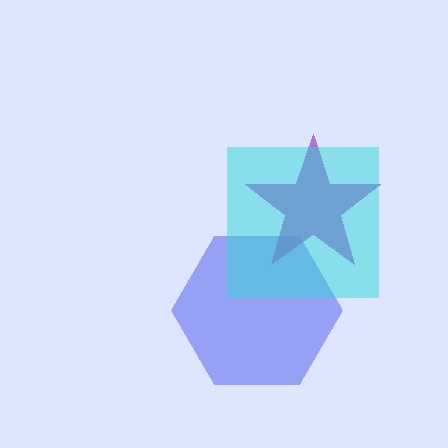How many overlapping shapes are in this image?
There are 3 overlapping shapes in the image.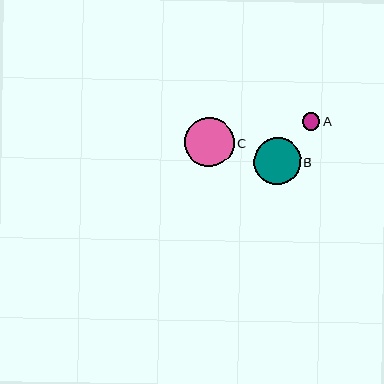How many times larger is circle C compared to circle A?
Circle C is approximately 2.8 times the size of circle A.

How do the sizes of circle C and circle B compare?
Circle C and circle B are approximately the same size.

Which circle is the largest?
Circle C is the largest with a size of approximately 49 pixels.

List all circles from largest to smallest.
From largest to smallest: C, B, A.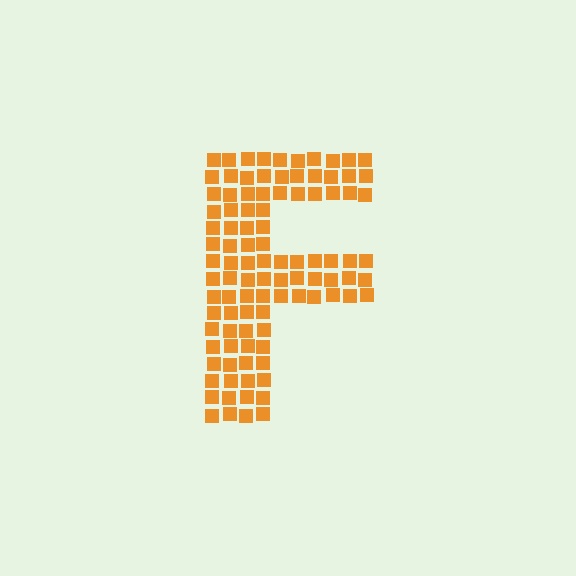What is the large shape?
The large shape is the letter F.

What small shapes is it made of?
It is made of small squares.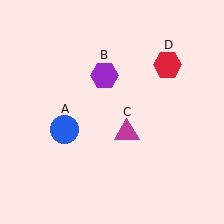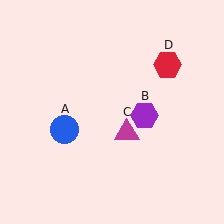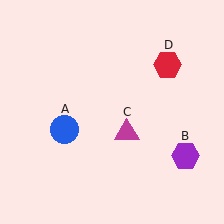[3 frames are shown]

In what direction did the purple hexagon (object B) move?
The purple hexagon (object B) moved down and to the right.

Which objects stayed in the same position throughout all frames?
Blue circle (object A) and magenta triangle (object C) and red hexagon (object D) remained stationary.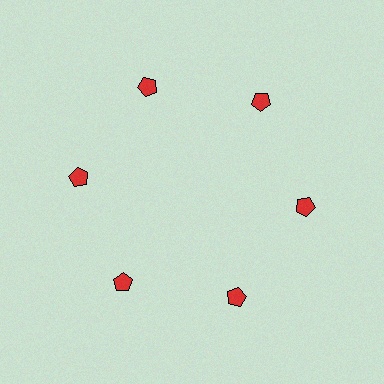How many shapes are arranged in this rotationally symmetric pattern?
There are 6 shapes, arranged in 6 groups of 1.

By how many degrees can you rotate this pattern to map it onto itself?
The pattern maps onto itself every 60 degrees of rotation.